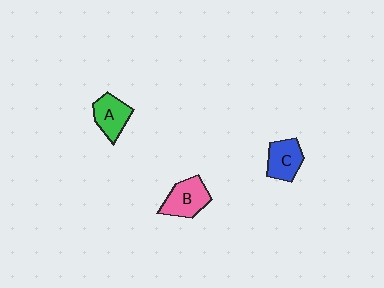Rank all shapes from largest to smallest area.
From largest to smallest: B (pink), A (green), C (blue).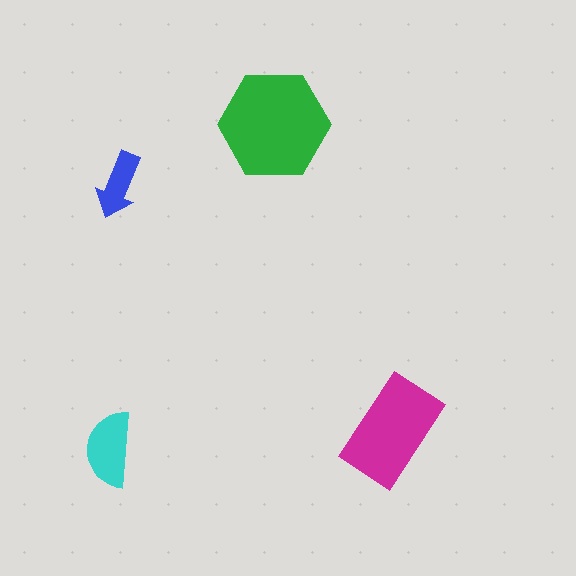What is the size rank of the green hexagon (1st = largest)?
1st.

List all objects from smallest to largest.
The blue arrow, the cyan semicircle, the magenta rectangle, the green hexagon.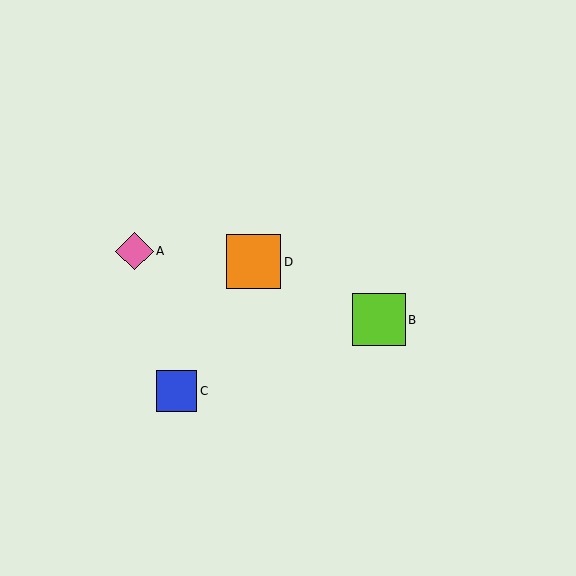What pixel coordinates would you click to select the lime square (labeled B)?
Click at (379, 320) to select the lime square B.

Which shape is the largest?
The orange square (labeled D) is the largest.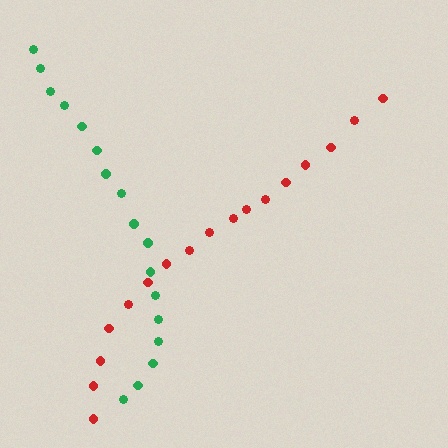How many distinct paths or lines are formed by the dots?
There are 2 distinct paths.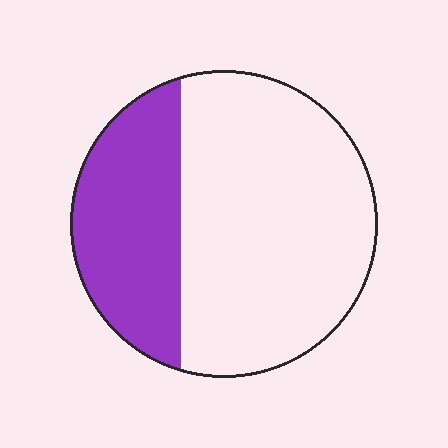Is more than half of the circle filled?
No.